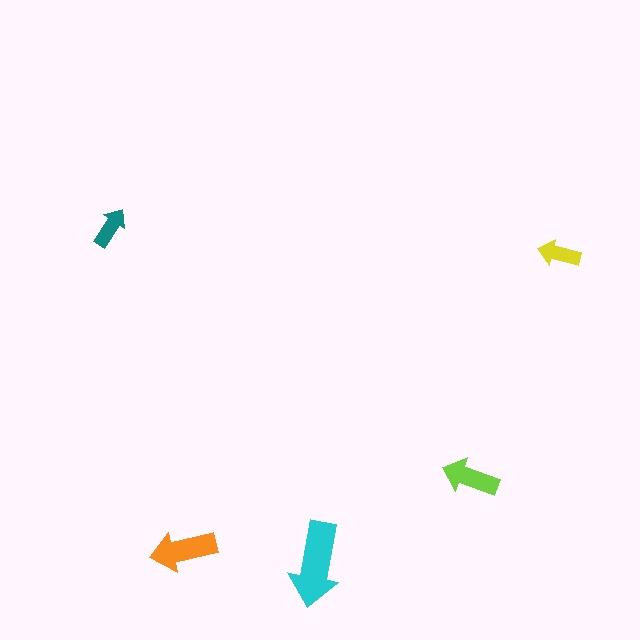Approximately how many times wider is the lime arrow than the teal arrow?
About 1.5 times wider.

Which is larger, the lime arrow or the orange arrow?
The orange one.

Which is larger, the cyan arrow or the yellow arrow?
The cyan one.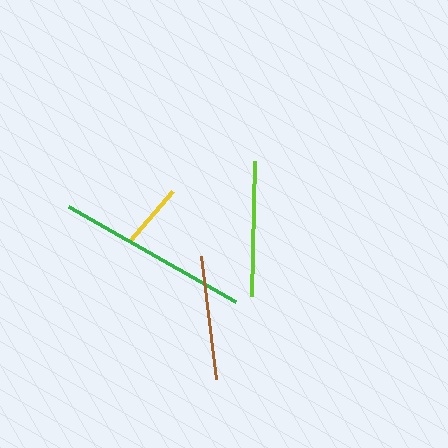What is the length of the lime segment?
The lime segment is approximately 135 pixels long.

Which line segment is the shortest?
The yellow line is the shortest at approximately 66 pixels.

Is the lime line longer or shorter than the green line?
The green line is longer than the lime line.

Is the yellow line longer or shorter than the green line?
The green line is longer than the yellow line.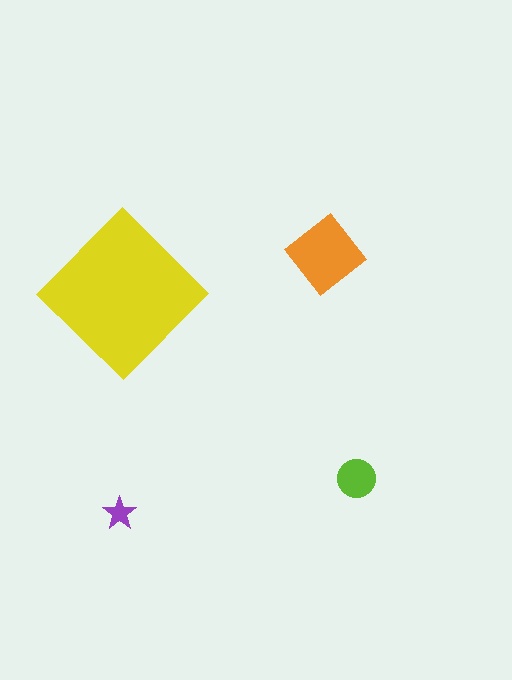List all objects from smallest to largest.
The purple star, the lime circle, the orange diamond, the yellow diamond.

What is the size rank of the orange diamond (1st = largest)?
2nd.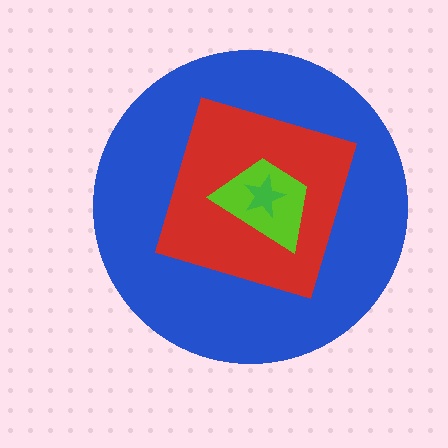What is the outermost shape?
The blue circle.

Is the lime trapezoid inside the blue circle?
Yes.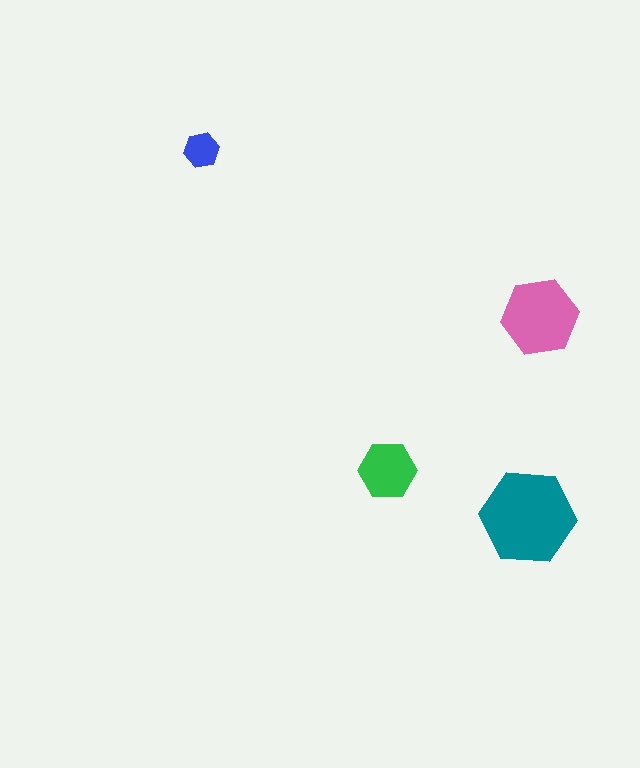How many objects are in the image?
There are 4 objects in the image.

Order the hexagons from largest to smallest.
the teal one, the pink one, the green one, the blue one.